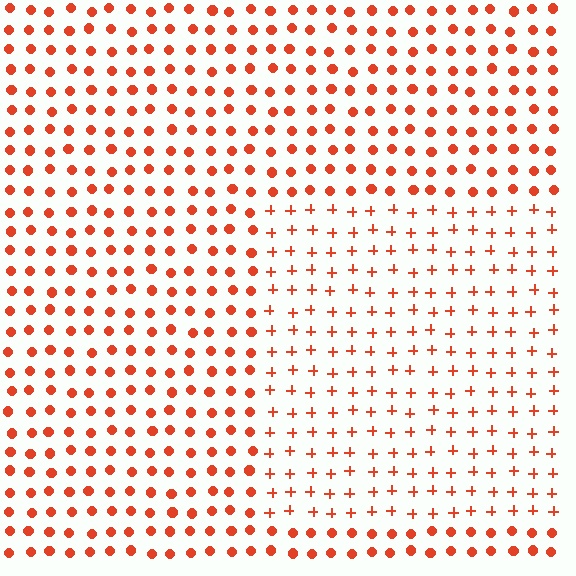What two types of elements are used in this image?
The image uses plus signs inside the rectangle region and circles outside it.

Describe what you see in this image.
The image is filled with small red elements arranged in a uniform grid. A rectangle-shaped region contains plus signs, while the surrounding area contains circles. The boundary is defined purely by the change in element shape.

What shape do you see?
I see a rectangle.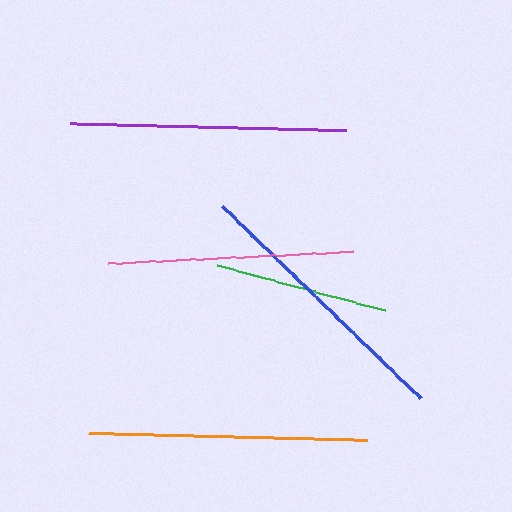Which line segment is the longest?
The orange line is the longest at approximately 279 pixels.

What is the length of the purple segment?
The purple segment is approximately 276 pixels long.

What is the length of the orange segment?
The orange segment is approximately 279 pixels long.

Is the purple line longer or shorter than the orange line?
The orange line is longer than the purple line.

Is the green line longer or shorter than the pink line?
The pink line is longer than the green line.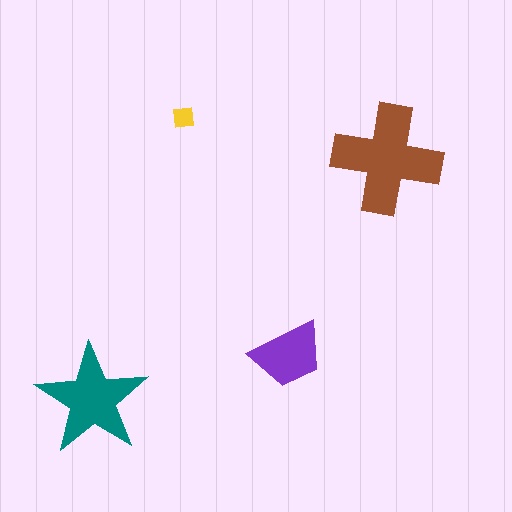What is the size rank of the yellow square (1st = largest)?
4th.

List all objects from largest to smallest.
The brown cross, the teal star, the purple trapezoid, the yellow square.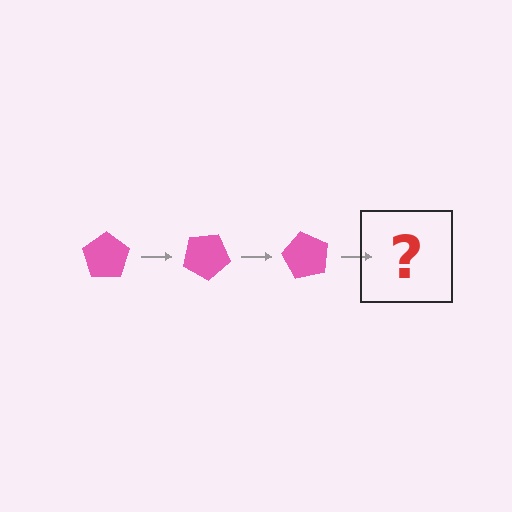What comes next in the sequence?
The next element should be a pink pentagon rotated 90 degrees.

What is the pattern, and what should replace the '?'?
The pattern is that the pentagon rotates 30 degrees each step. The '?' should be a pink pentagon rotated 90 degrees.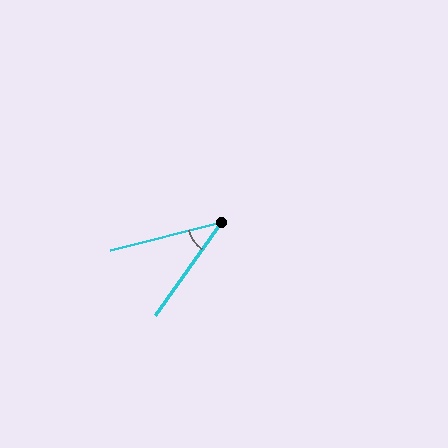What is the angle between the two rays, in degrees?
Approximately 40 degrees.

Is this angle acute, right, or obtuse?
It is acute.